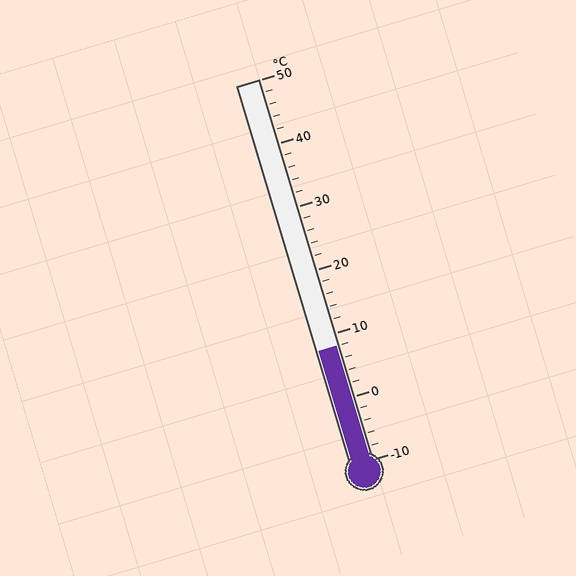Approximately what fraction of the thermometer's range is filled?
The thermometer is filled to approximately 30% of its range.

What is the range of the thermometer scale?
The thermometer scale ranges from -10°C to 50°C.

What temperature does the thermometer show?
The thermometer shows approximately 8°C.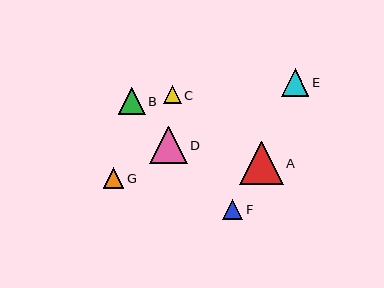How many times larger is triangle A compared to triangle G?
Triangle A is approximately 2.1 times the size of triangle G.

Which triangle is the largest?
Triangle A is the largest with a size of approximately 43 pixels.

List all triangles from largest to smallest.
From largest to smallest: A, D, E, B, F, G, C.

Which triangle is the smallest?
Triangle C is the smallest with a size of approximately 17 pixels.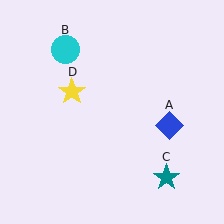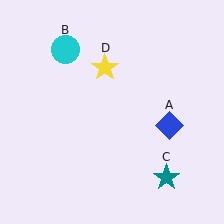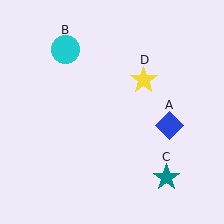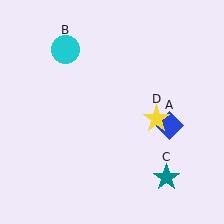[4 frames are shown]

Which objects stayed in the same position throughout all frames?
Blue diamond (object A) and cyan circle (object B) and teal star (object C) remained stationary.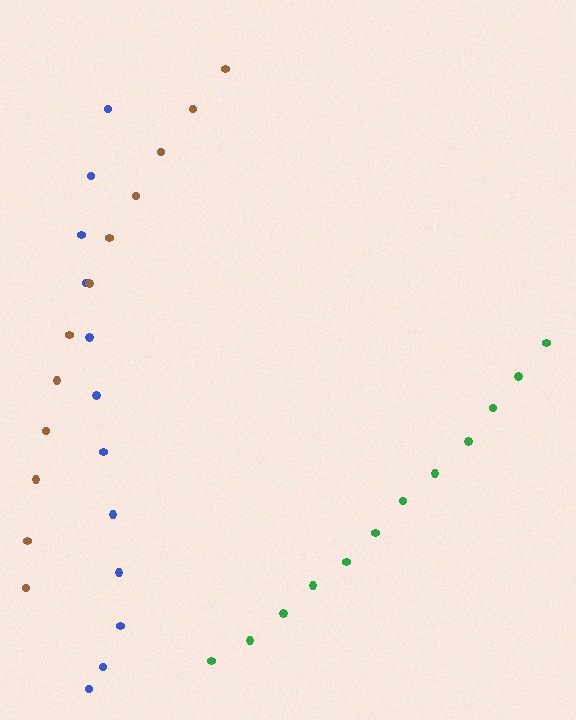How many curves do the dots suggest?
There are 3 distinct paths.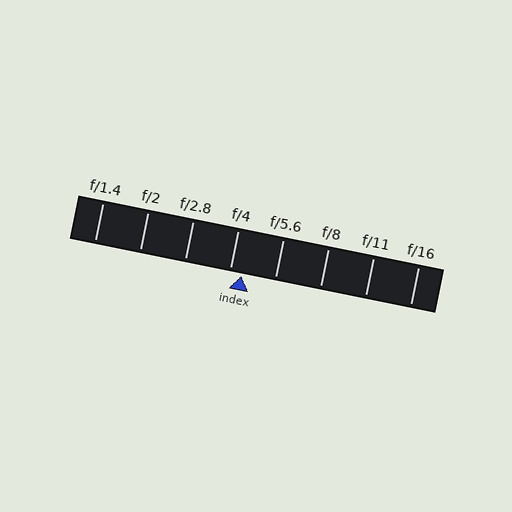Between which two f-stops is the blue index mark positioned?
The index mark is between f/4 and f/5.6.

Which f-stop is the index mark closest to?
The index mark is closest to f/4.